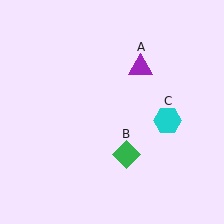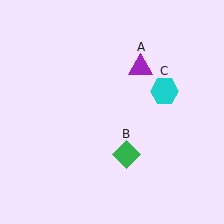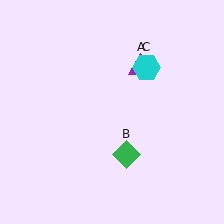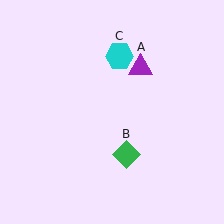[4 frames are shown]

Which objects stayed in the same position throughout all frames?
Purple triangle (object A) and green diamond (object B) remained stationary.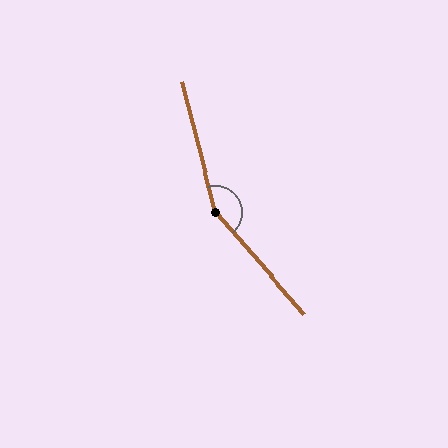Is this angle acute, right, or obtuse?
It is obtuse.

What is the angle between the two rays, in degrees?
Approximately 153 degrees.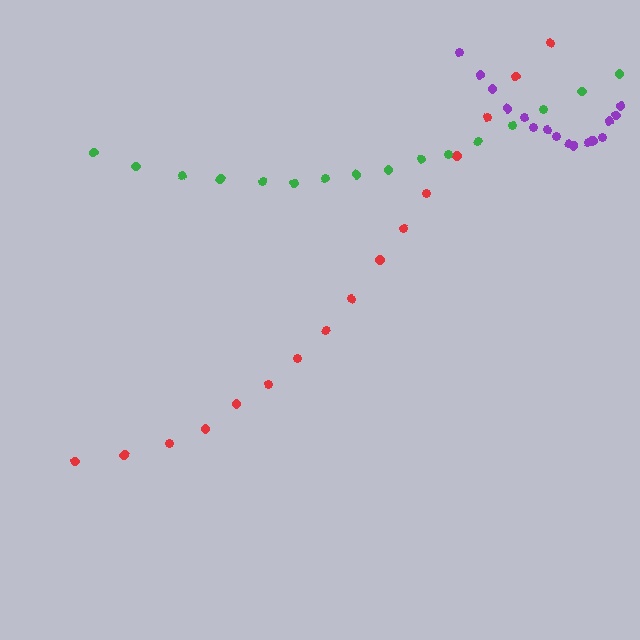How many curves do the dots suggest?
There are 3 distinct paths.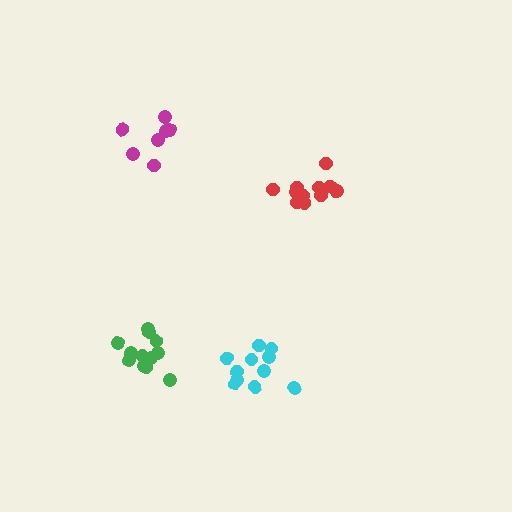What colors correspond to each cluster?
The clusters are colored: cyan, green, magenta, red.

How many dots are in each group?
Group 1: 11 dots, Group 2: 12 dots, Group 3: 7 dots, Group 4: 13 dots (43 total).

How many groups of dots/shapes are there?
There are 4 groups.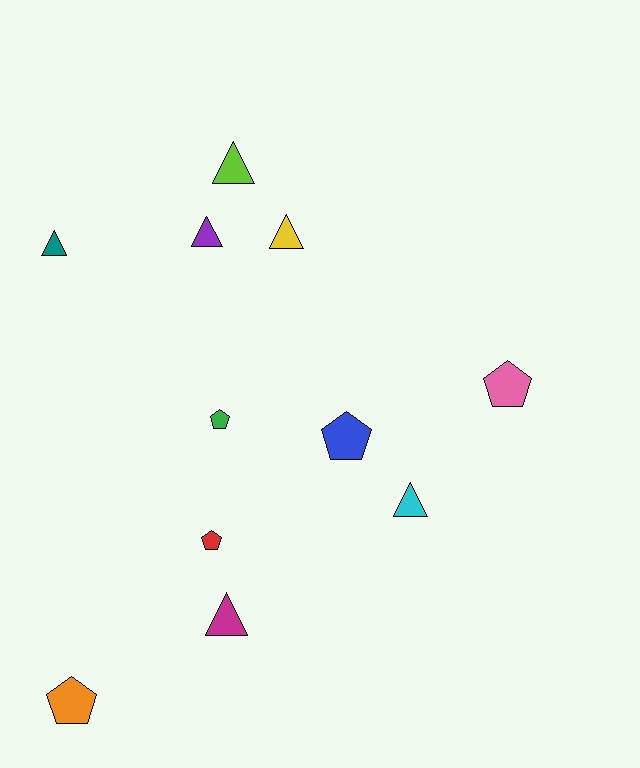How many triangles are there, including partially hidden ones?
There are 6 triangles.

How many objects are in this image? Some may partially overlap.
There are 11 objects.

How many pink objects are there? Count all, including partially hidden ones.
There is 1 pink object.